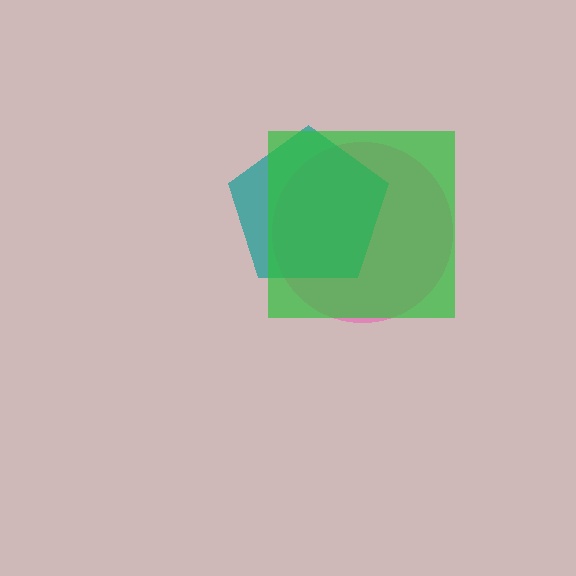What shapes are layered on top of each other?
The layered shapes are: a pink circle, a teal pentagon, a green square.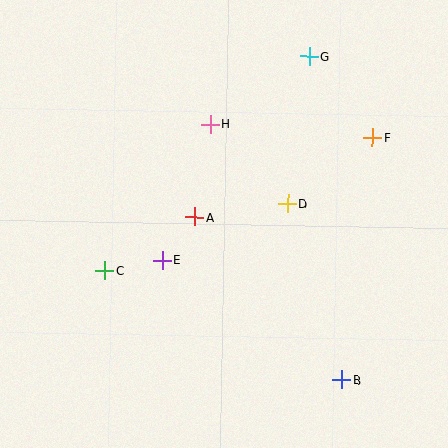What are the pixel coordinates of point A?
Point A is at (195, 217).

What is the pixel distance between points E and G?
The distance between E and G is 251 pixels.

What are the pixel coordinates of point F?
Point F is at (372, 137).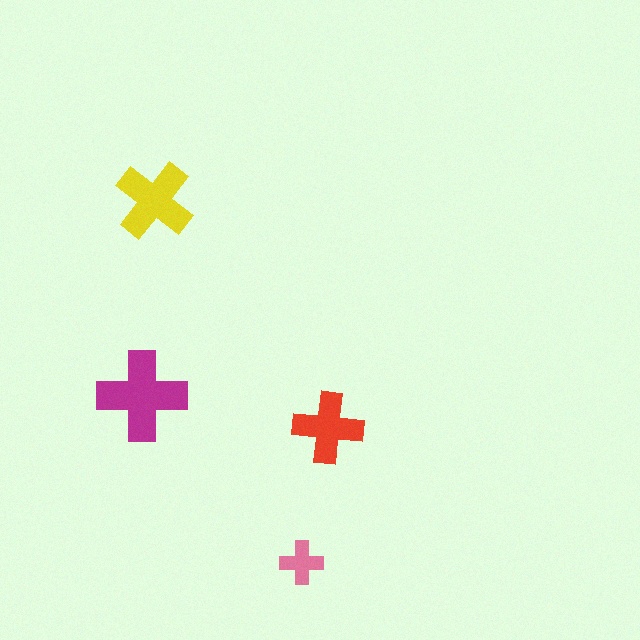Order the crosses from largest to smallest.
the magenta one, the yellow one, the red one, the pink one.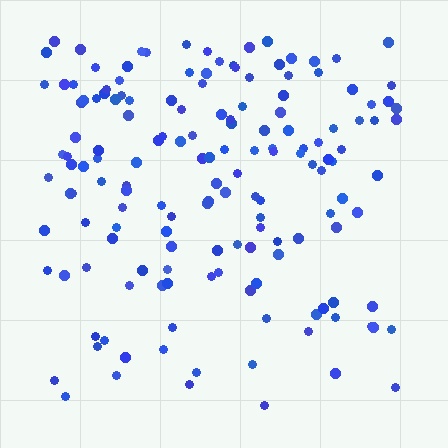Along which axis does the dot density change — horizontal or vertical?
Vertical.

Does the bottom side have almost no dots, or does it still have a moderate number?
Still a moderate number, just noticeably fewer than the top.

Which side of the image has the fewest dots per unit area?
The bottom.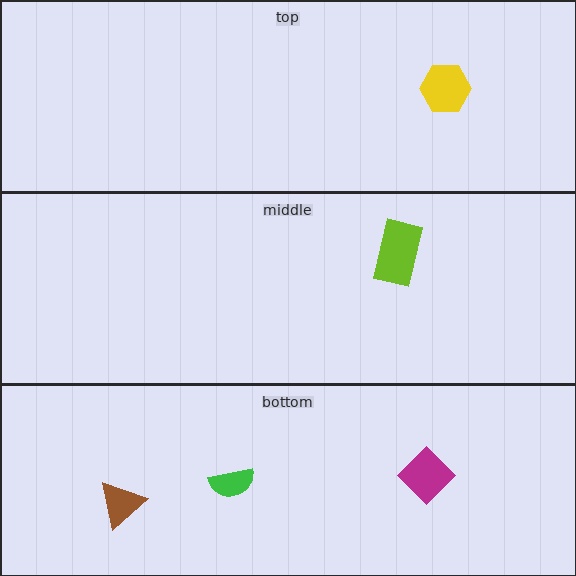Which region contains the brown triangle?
The bottom region.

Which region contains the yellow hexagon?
The top region.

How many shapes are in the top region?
1.